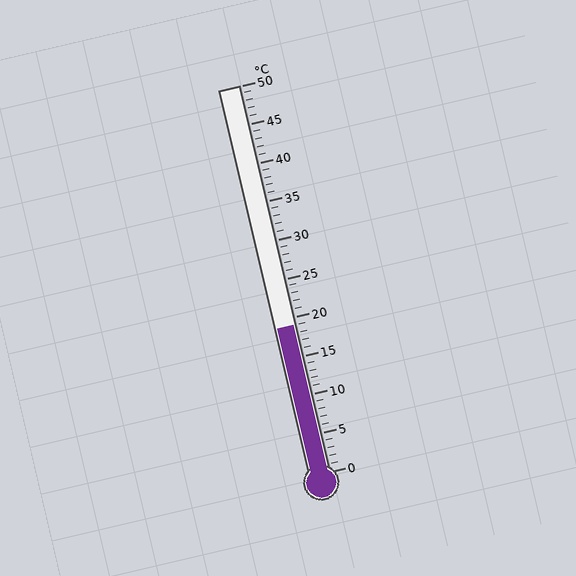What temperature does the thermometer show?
The thermometer shows approximately 19°C.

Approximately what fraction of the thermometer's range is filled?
The thermometer is filled to approximately 40% of its range.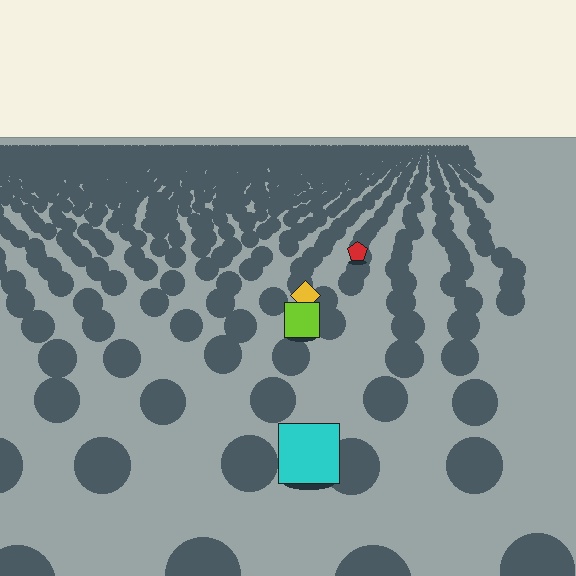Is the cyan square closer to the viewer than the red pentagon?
Yes. The cyan square is closer — you can tell from the texture gradient: the ground texture is coarser near it.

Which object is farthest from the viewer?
The red pentagon is farthest from the viewer. It appears smaller and the ground texture around it is denser.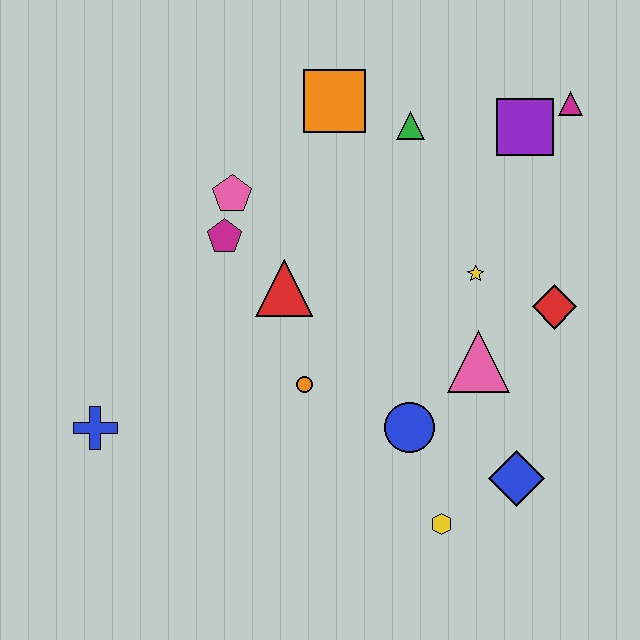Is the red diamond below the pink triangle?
No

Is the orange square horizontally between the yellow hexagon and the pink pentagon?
Yes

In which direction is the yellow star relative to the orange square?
The yellow star is below the orange square.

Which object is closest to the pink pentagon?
The magenta pentagon is closest to the pink pentagon.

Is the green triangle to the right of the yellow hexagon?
No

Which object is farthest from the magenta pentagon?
The blue diamond is farthest from the magenta pentagon.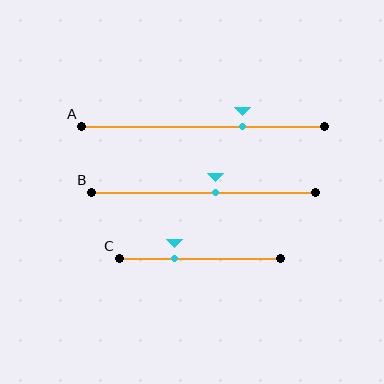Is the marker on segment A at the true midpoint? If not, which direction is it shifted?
No, the marker on segment A is shifted to the right by about 16% of the segment length.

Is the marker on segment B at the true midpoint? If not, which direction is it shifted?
No, the marker on segment B is shifted to the right by about 5% of the segment length.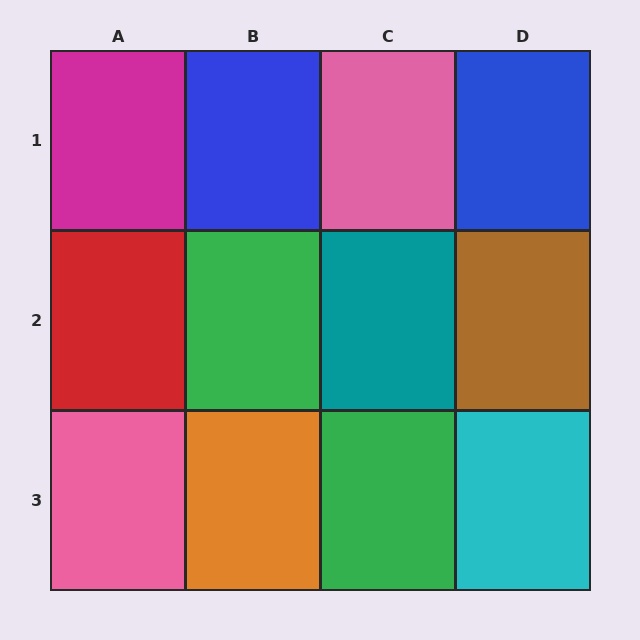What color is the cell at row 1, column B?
Blue.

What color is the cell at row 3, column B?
Orange.